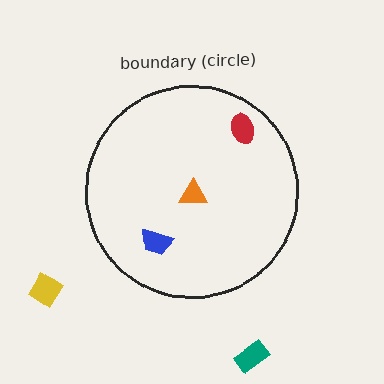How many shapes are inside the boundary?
3 inside, 2 outside.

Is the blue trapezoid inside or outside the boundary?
Inside.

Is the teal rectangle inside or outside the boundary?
Outside.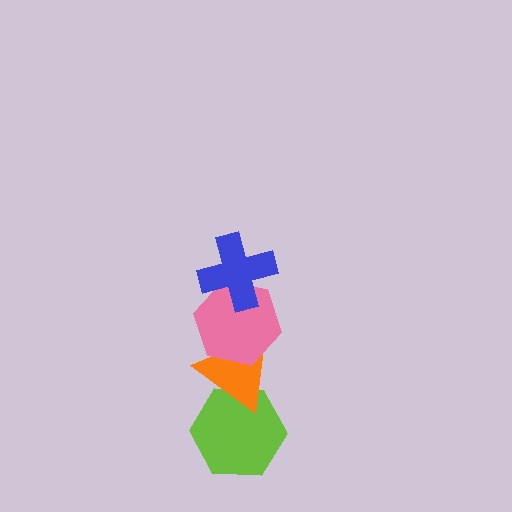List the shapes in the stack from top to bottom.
From top to bottom: the blue cross, the pink hexagon, the orange triangle, the lime hexagon.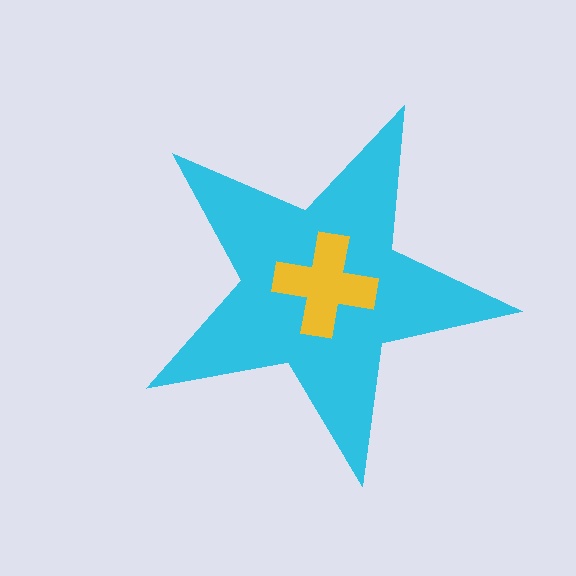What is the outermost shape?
The cyan star.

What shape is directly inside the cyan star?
The yellow cross.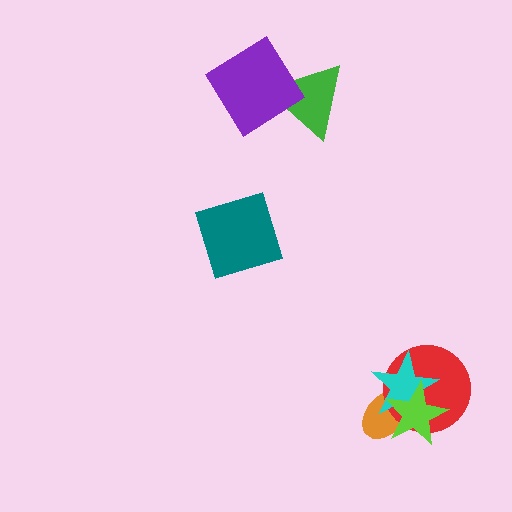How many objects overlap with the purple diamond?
1 object overlaps with the purple diamond.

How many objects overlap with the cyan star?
3 objects overlap with the cyan star.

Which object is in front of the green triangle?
The purple diamond is in front of the green triangle.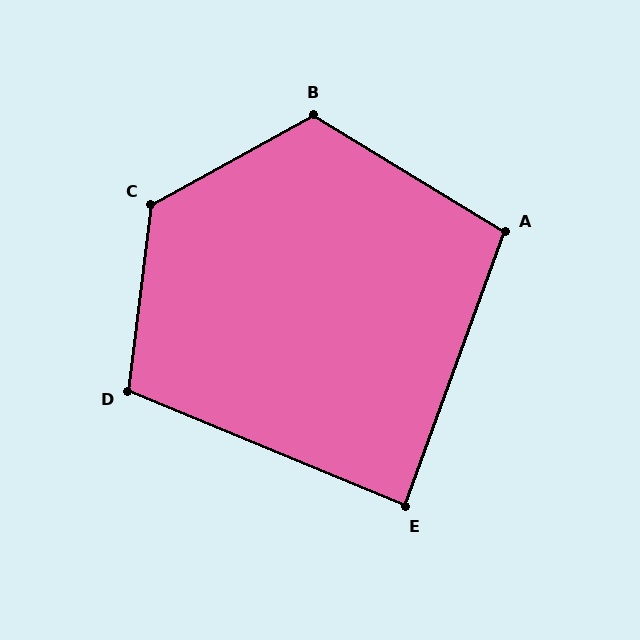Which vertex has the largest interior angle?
C, at approximately 126 degrees.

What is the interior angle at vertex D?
Approximately 106 degrees (obtuse).